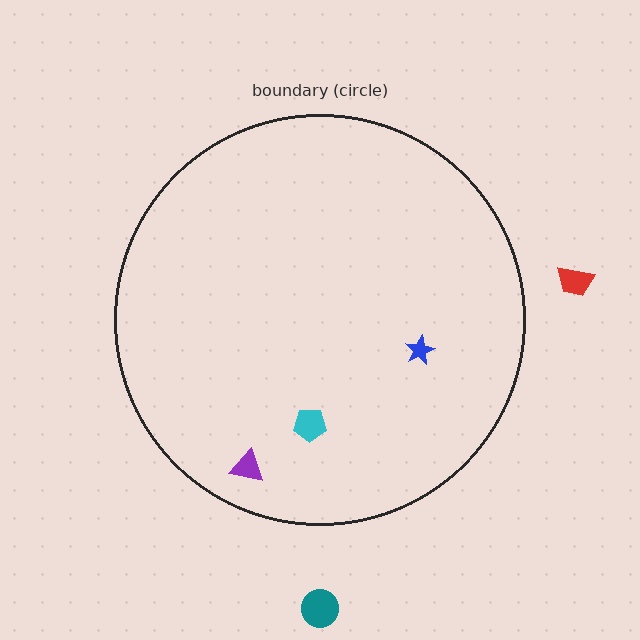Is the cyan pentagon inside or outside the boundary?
Inside.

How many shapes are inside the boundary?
3 inside, 2 outside.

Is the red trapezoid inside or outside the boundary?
Outside.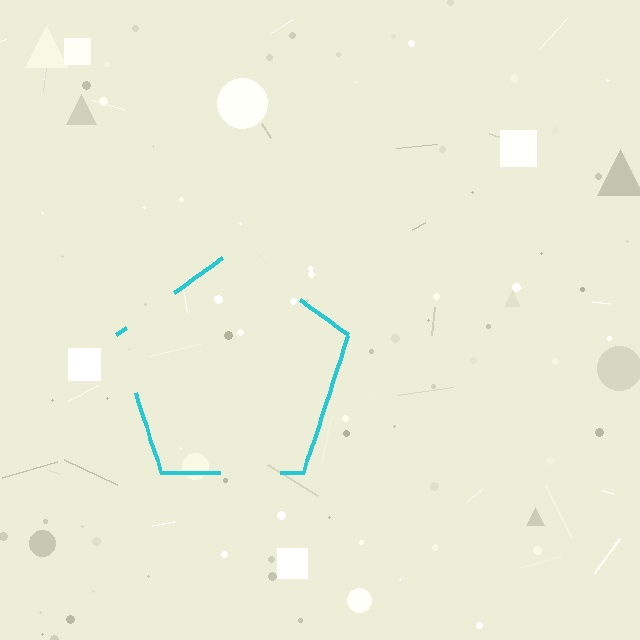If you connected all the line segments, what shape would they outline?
They would outline a pentagon.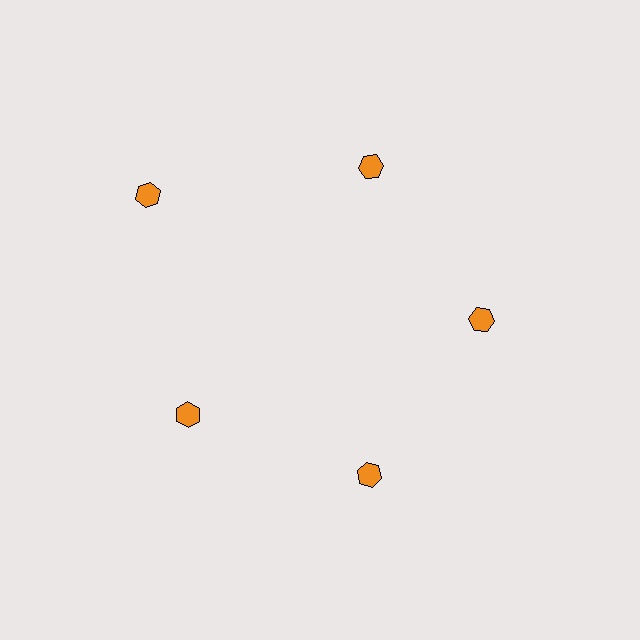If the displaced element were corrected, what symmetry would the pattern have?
It would have 5-fold rotational symmetry — the pattern would map onto itself every 72 degrees.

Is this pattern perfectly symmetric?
No. The 5 orange hexagons are arranged in a ring, but one element near the 10 o'clock position is pushed outward from the center, breaking the 5-fold rotational symmetry.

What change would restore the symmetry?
The symmetry would be restored by moving it inward, back onto the ring so that all 5 hexagons sit at equal angles and equal distance from the center.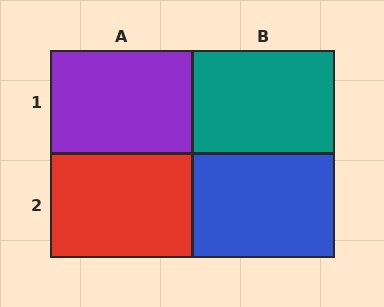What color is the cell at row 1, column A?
Purple.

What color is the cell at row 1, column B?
Teal.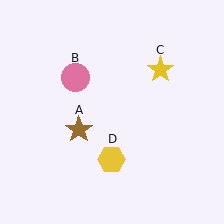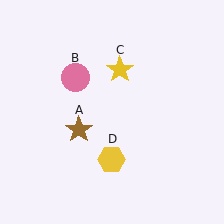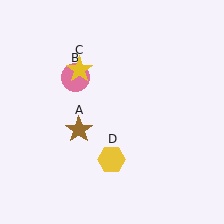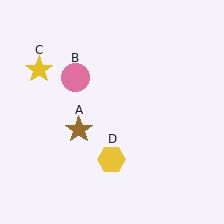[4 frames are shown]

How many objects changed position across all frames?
1 object changed position: yellow star (object C).